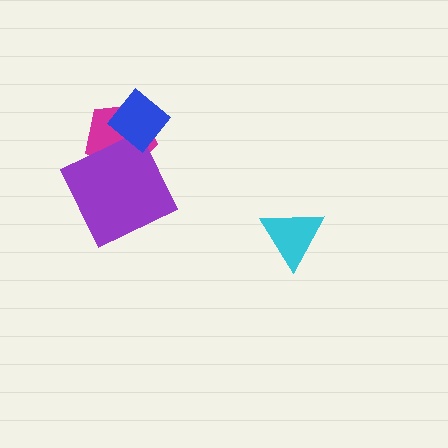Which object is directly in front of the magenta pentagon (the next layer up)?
The purple square is directly in front of the magenta pentagon.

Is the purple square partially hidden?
No, no other shape covers it.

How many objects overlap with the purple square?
1 object overlaps with the purple square.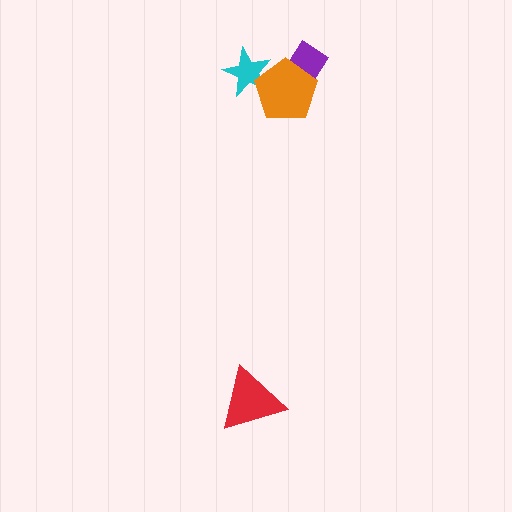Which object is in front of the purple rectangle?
The orange pentagon is in front of the purple rectangle.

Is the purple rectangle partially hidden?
Yes, it is partially covered by another shape.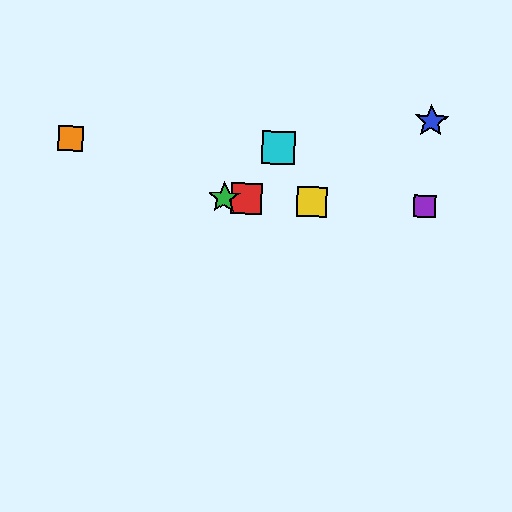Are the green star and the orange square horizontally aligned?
No, the green star is at y≈198 and the orange square is at y≈139.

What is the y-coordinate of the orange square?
The orange square is at y≈139.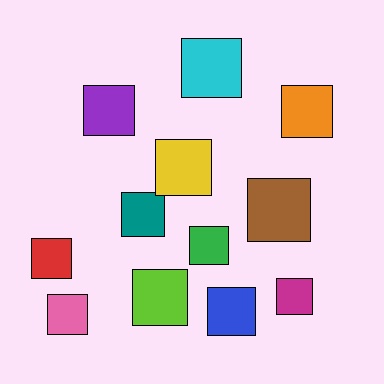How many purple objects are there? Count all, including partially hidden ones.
There is 1 purple object.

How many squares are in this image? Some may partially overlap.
There are 12 squares.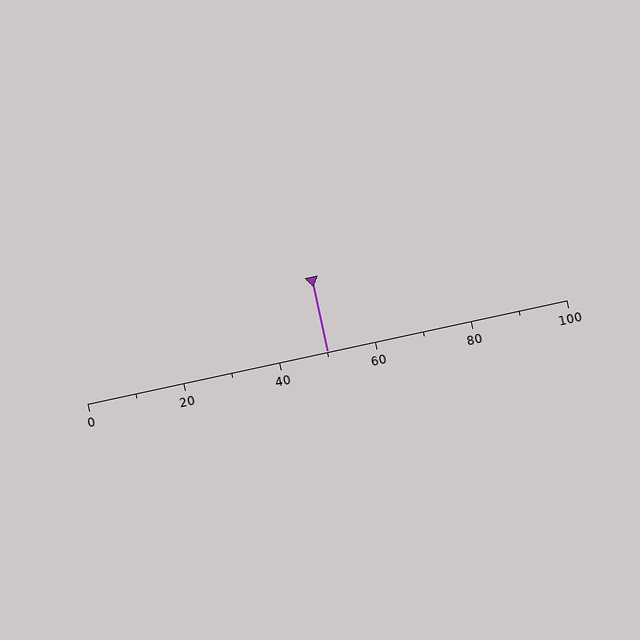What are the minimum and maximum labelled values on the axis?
The axis runs from 0 to 100.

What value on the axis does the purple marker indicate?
The marker indicates approximately 50.